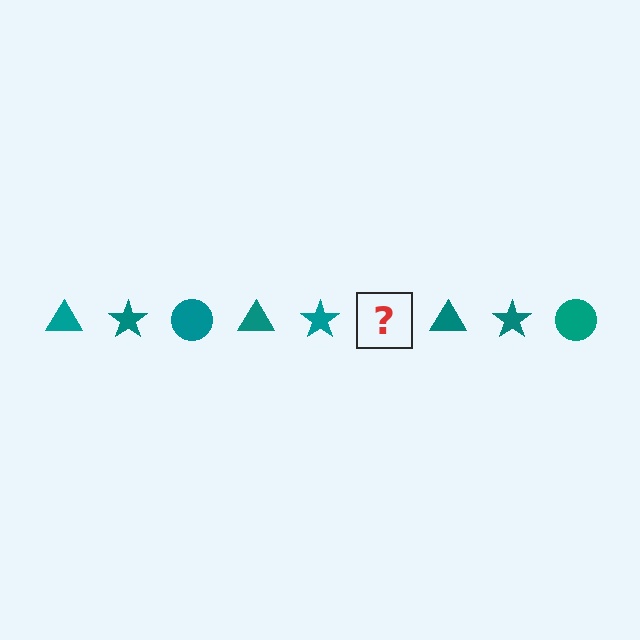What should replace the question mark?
The question mark should be replaced with a teal circle.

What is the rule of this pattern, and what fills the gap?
The rule is that the pattern cycles through triangle, star, circle shapes in teal. The gap should be filled with a teal circle.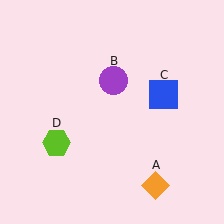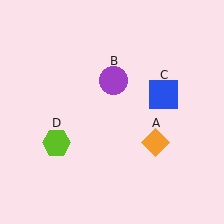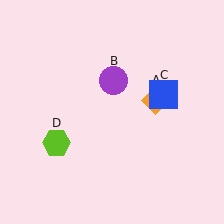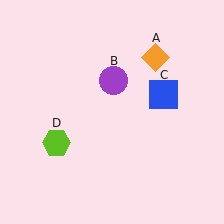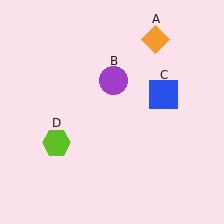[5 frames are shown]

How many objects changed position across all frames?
1 object changed position: orange diamond (object A).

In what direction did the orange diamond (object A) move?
The orange diamond (object A) moved up.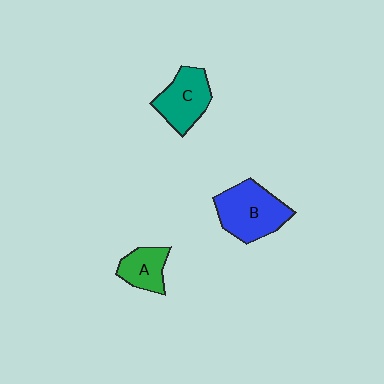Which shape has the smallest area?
Shape A (green).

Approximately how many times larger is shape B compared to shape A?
Approximately 1.8 times.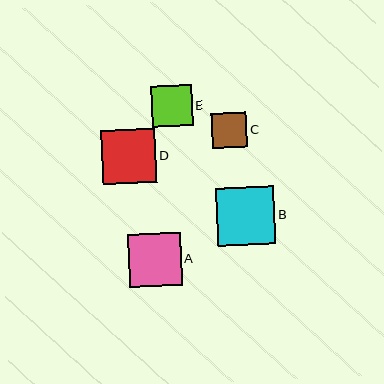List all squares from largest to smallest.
From largest to smallest: B, D, A, E, C.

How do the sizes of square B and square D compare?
Square B and square D are approximately the same size.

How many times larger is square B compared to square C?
Square B is approximately 1.6 times the size of square C.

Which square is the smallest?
Square C is the smallest with a size of approximately 35 pixels.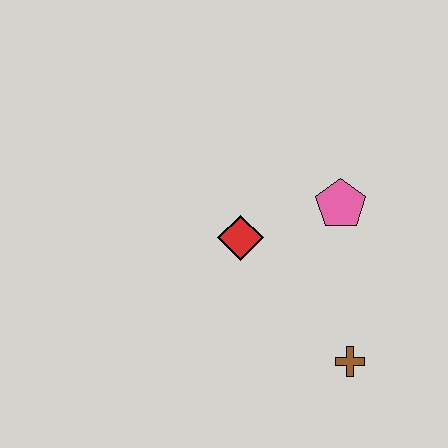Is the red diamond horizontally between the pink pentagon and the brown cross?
No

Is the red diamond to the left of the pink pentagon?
Yes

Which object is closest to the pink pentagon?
The red diamond is closest to the pink pentagon.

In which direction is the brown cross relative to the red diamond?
The brown cross is below the red diamond.